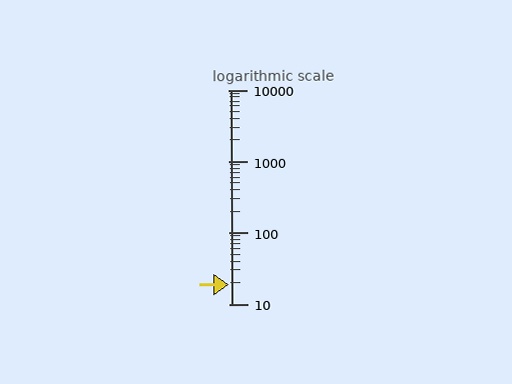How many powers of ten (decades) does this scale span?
The scale spans 3 decades, from 10 to 10000.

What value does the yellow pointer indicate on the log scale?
The pointer indicates approximately 19.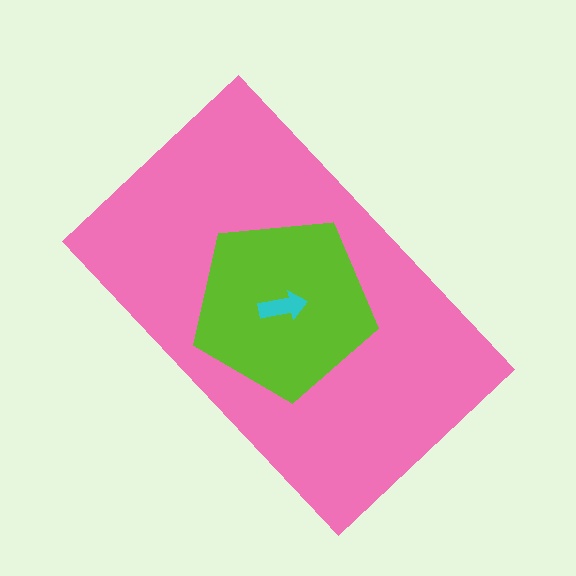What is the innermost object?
The cyan arrow.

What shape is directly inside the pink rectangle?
The lime pentagon.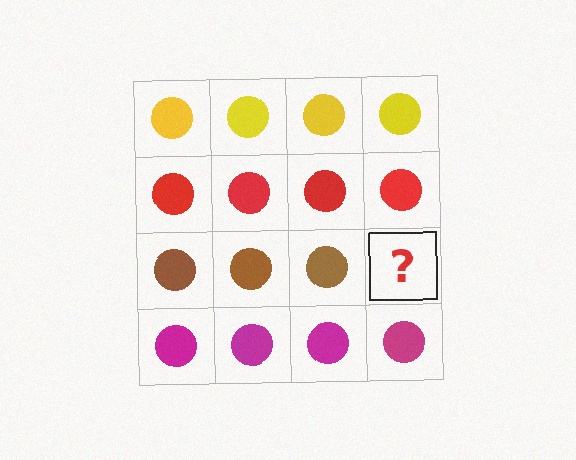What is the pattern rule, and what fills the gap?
The rule is that each row has a consistent color. The gap should be filled with a brown circle.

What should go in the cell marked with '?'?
The missing cell should contain a brown circle.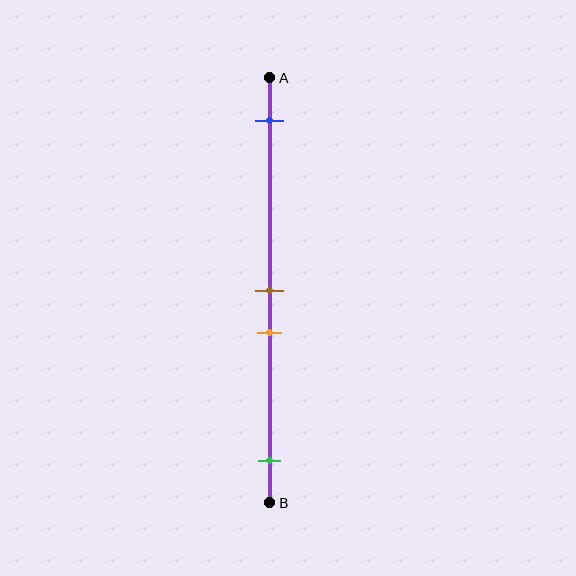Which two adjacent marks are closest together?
The brown and orange marks are the closest adjacent pair.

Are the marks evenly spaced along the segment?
No, the marks are not evenly spaced.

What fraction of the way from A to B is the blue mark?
The blue mark is approximately 10% (0.1) of the way from A to B.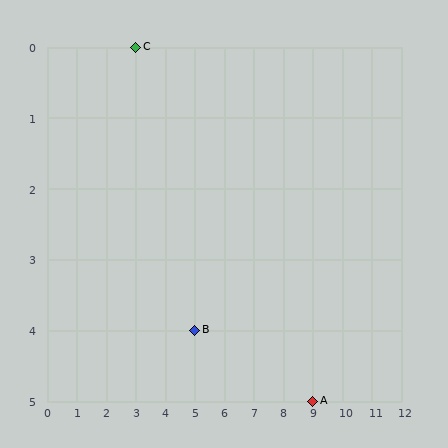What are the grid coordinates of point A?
Point A is at grid coordinates (9, 5).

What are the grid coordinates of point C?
Point C is at grid coordinates (3, 0).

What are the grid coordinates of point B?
Point B is at grid coordinates (5, 4).